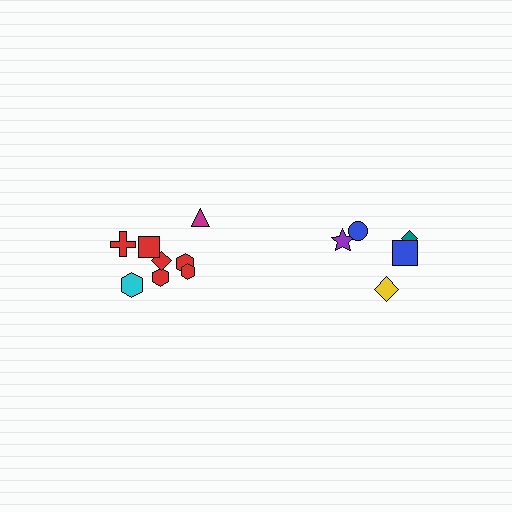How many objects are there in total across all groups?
There are 13 objects.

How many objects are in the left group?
There are 8 objects.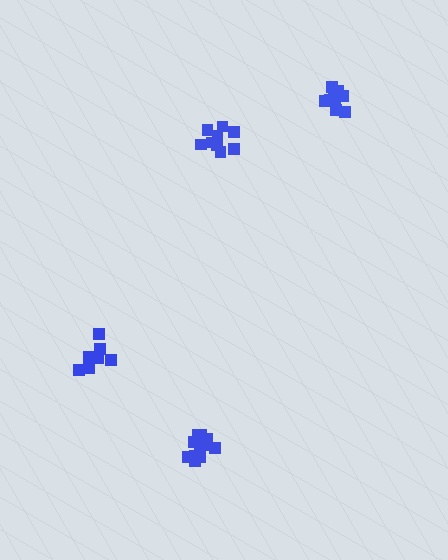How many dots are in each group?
Group 1: 13 dots, Group 2: 8 dots, Group 3: 9 dots, Group 4: 9 dots (39 total).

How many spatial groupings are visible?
There are 4 spatial groupings.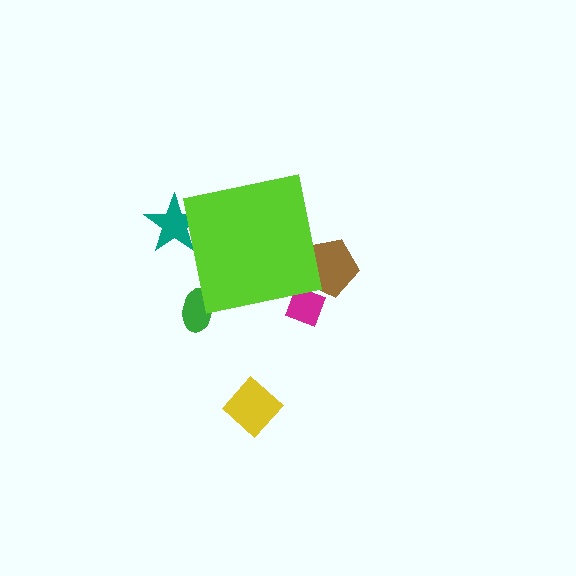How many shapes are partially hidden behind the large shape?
4 shapes are partially hidden.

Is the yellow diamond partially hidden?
No, the yellow diamond is fully visible.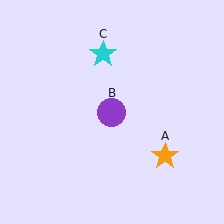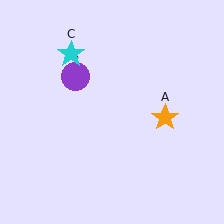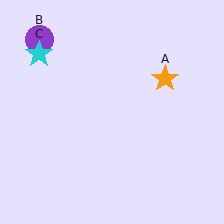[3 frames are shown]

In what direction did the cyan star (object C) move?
The cyan star (object C) moved left.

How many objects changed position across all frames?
3 objects changed position: orange star (object A), purple circle (object B), cyan star (object C).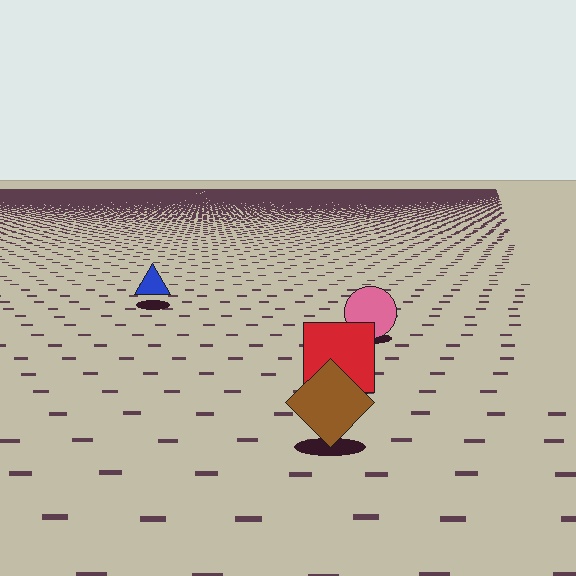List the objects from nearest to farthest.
From nearest to farthest: the brown diamond, the red square, the pink circle, the blue triangle.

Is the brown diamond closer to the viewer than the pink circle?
Yes. The brown diamond is closer — you can tell from the texture gradient: the ground texture is coarser near it.